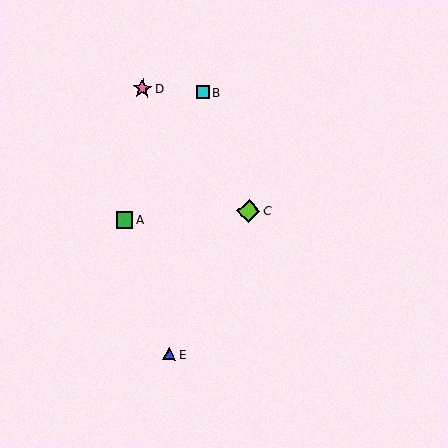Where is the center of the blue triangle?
The center of the blue triangle is at (169, 354).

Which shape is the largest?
The lime diamond (labeled C) is the largest.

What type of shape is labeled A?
Shape A is a green square.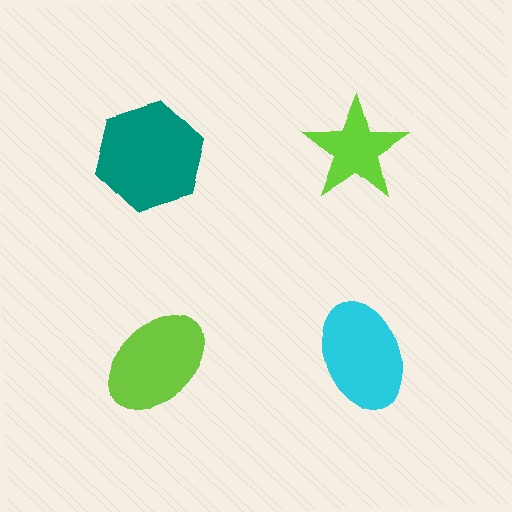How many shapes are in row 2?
2 shapes.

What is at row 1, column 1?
A teal hexagon.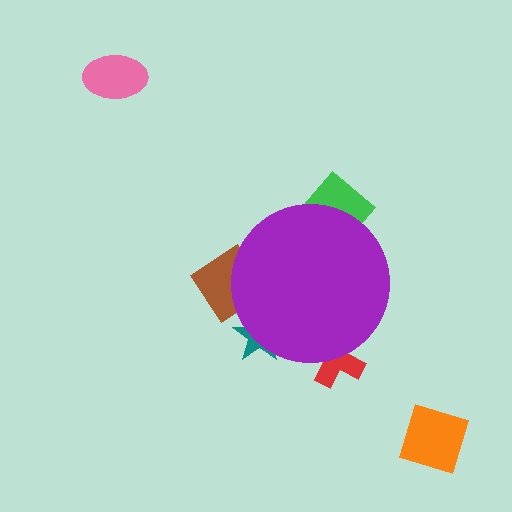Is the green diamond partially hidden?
Yes, the green diamond is partially hidden behind the purple circle.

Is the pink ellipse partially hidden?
No, the pink ellipse is fully visible.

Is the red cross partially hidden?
Yes, the red cross is partially hidden behind the purple circle.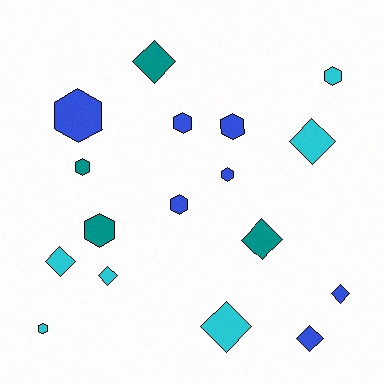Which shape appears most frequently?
Hexagon, with 9 objects.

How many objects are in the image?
There are 17 objects.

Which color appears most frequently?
Blue, with 7 objects.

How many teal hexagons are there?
There are 2 teal hexagons.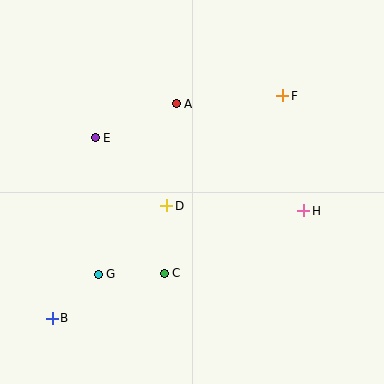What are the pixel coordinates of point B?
Point B is at (52, 318).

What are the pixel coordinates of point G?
Point G is at (98, 274).